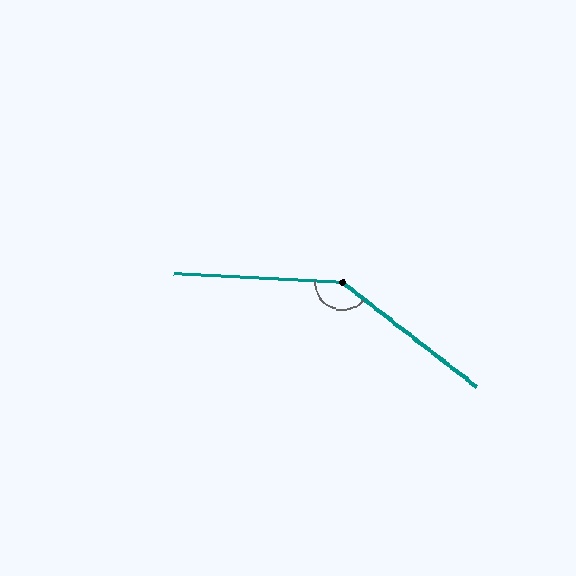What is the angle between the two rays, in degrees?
Approximately 145 degrees.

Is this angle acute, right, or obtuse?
It is obtuse.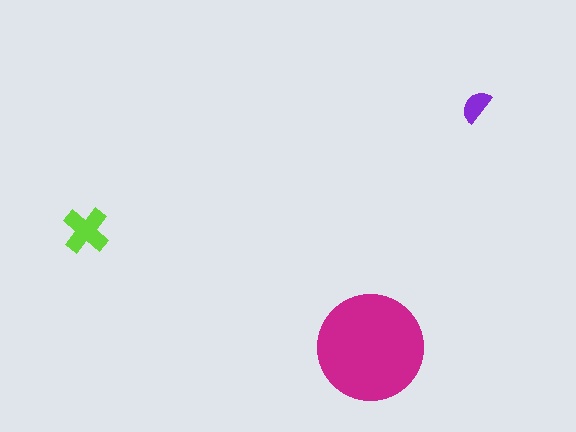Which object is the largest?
The magenta circle.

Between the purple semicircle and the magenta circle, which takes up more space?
The magenta circle.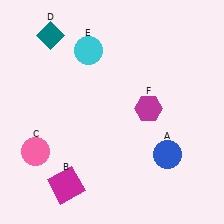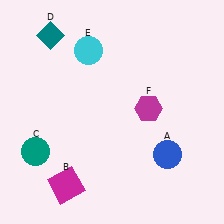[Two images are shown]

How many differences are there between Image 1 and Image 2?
There is 1 difference between the two images.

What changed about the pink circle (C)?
In Image 1, C is pink. In Image 2, it changed to teal.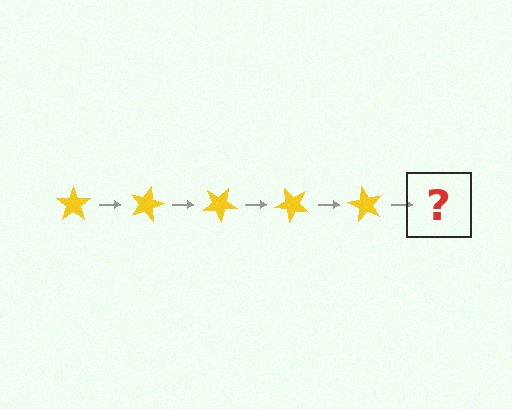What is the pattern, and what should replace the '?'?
The pattern is that the star rotates 15 degrees each step. The '?' should be a yellow star rotated 75 degrees.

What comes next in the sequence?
The next element should be a yellow star rotated 75 degrees.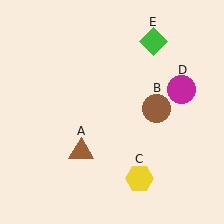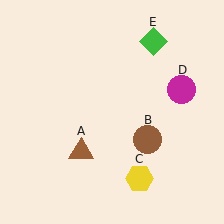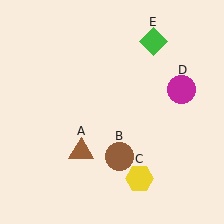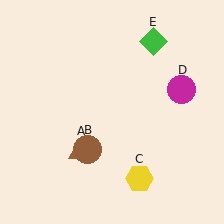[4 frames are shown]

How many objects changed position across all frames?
1 object changed position: brown circle (object B).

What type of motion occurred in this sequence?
The brown circle (object B) rotated clockwise around the center of the scene.